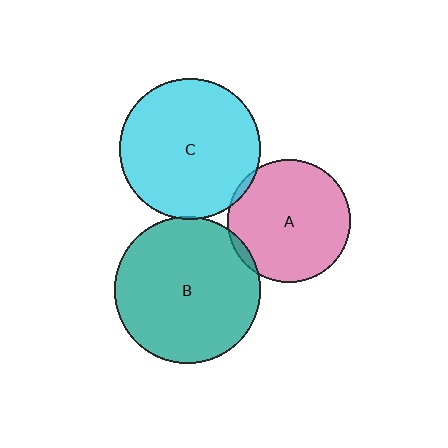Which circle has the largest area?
Circle B (teal).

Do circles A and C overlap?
Yes.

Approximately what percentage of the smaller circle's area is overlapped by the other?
Approximately 5%.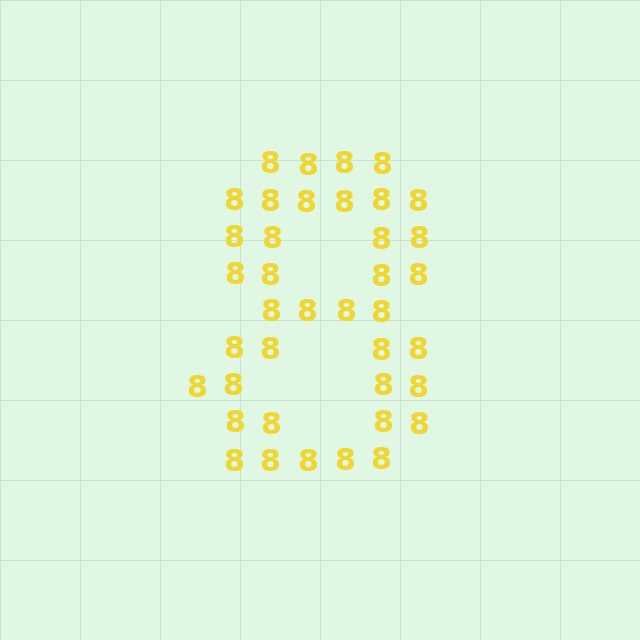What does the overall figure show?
The overall figure shows the digit 8.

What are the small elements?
The small elements are digit 8's.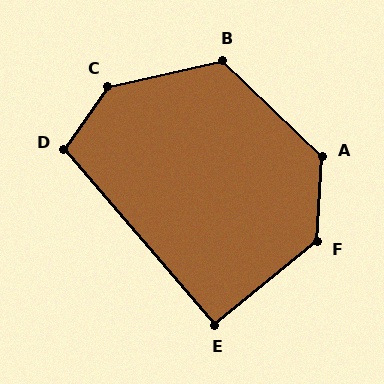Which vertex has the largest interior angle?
C, at approximately 138 degrees.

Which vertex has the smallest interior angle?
E, at approximately 92 degrees.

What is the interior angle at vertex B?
Approximately 123 degrees (obtuse).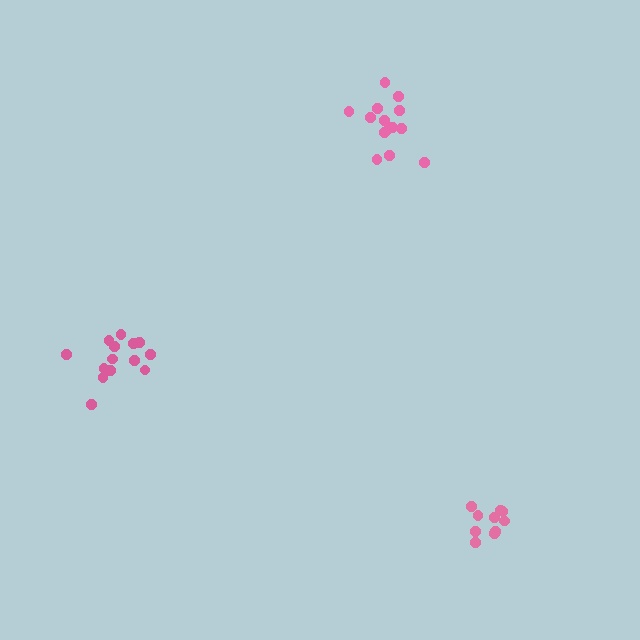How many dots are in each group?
Group 1: 14 dots, Group 2: 10 dots, Group 3: 14 dots (38 total).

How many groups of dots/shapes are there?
There are 3 groups.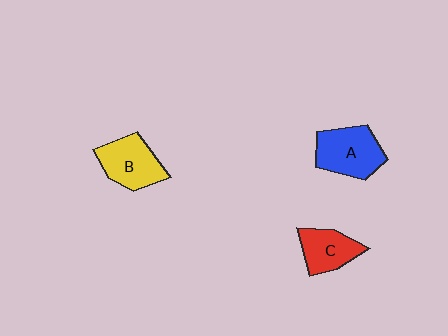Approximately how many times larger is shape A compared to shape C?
Approximately 1.3 times.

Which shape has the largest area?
Shape A (blue).